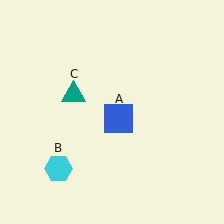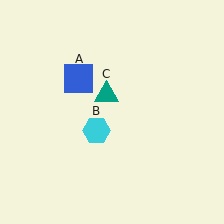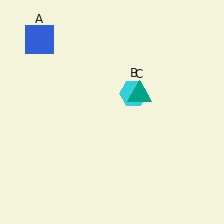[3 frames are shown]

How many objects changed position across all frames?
3 objects changed position: blue square (object A), cyan hexagon (object B), teal triangle (object C).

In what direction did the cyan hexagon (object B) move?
The cyan hexagon (object B) moved up and to the right.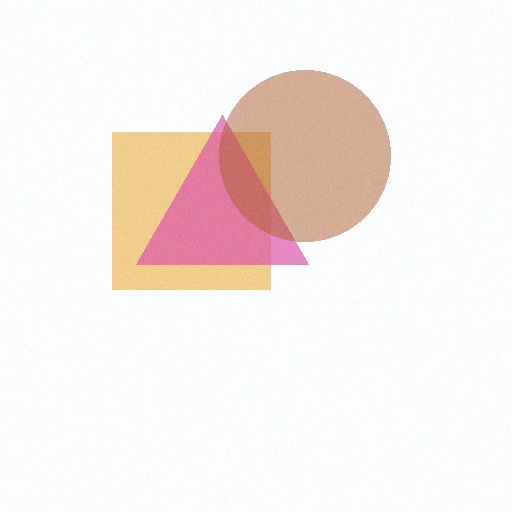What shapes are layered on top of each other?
The layered shapes are: an orange square, a pink triangle, a brown circle.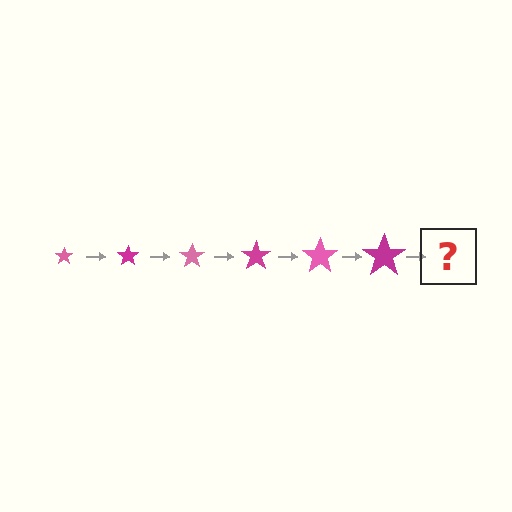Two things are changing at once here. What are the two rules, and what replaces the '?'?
The two rules are that the star grows larger each step and the color cycles through pink and magenta. The '?' should be a pink star, larger than the previous one.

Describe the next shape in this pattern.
It should be a pink star, larger than the previous one.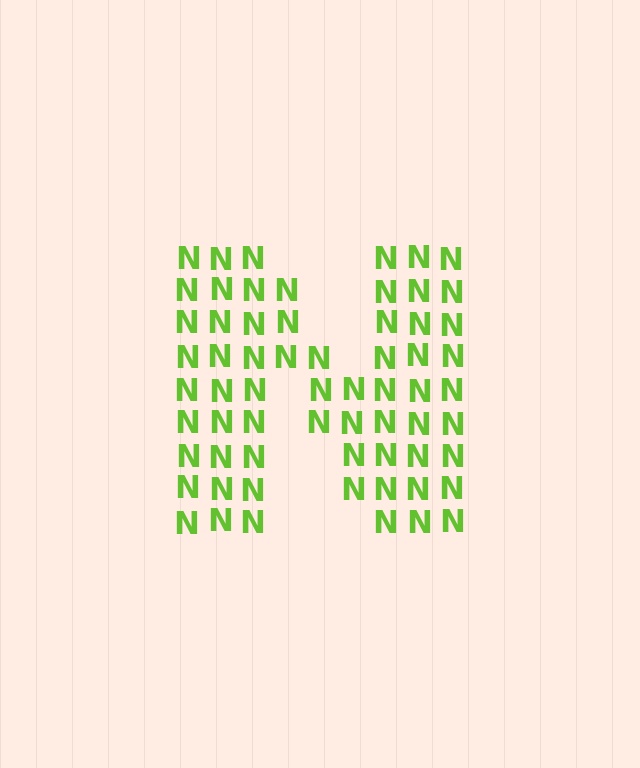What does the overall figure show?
The overall figure shows the letter N.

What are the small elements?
The small elements are letter N's.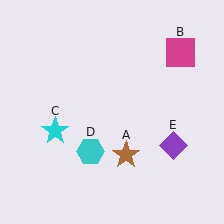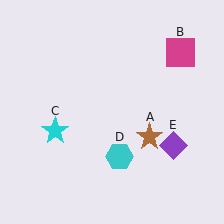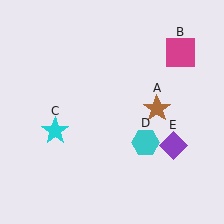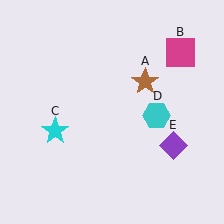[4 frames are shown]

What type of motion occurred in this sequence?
The brown star (object A), cyan hexagon (object D) rotated counterclockwise around the center of the scene.